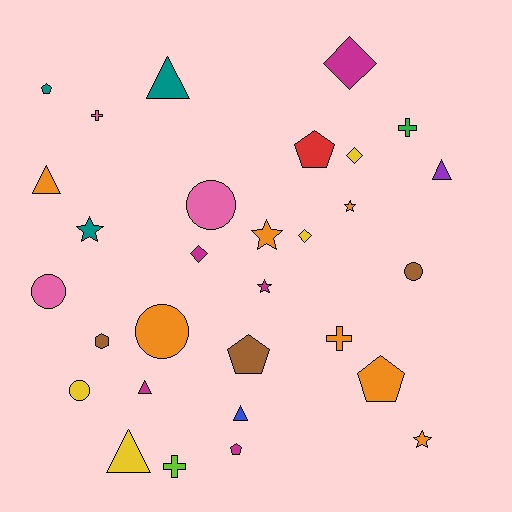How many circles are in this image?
There are 5 circles.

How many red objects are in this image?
There is 1 red object.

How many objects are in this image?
There are 30 objects.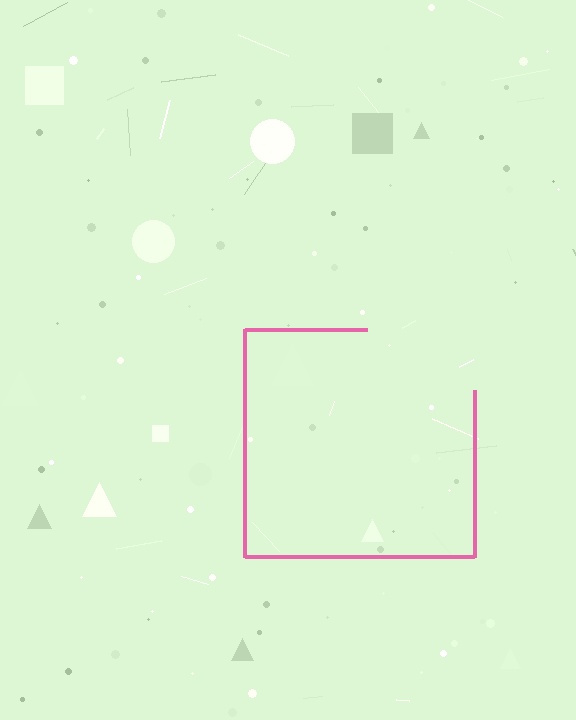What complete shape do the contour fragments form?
The contour fragments form a square.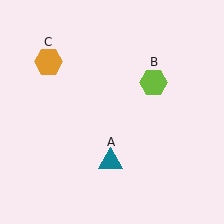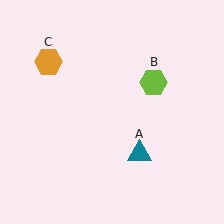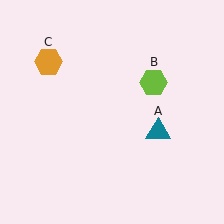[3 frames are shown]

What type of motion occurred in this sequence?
The teal triangle (object A) rotated counterclockwise around the center of the scene.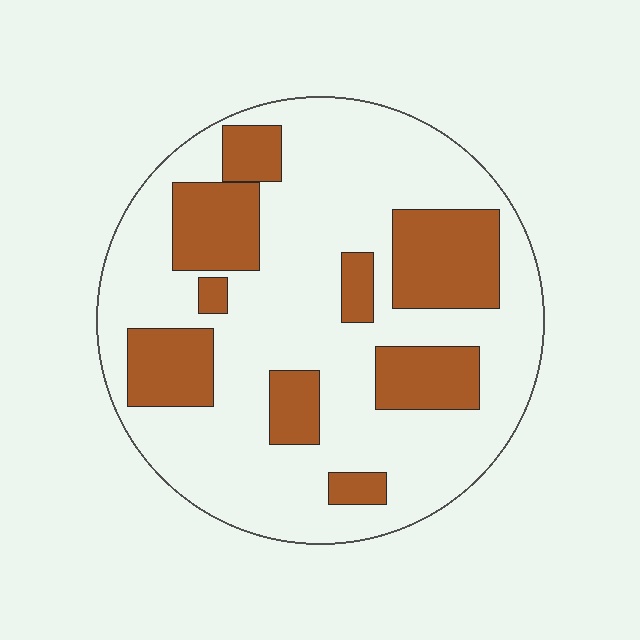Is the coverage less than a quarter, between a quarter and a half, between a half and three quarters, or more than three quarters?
Between a quarter and a half.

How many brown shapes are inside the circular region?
9.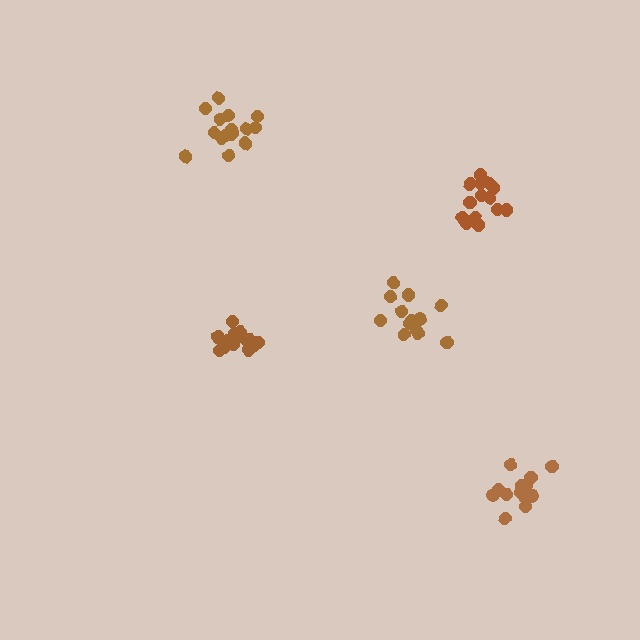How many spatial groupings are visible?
There are 5 spatial groupings.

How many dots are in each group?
Group 1: 13 dots, Group 2: 17 dots, Group 3: 14 dots, Group 4: 15 dots, Group 5: 16 dots (75 total).